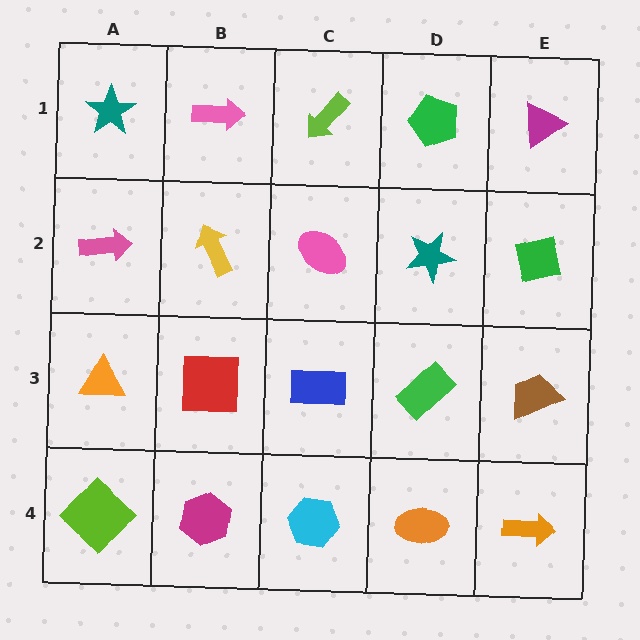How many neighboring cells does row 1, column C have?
3.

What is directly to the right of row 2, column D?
A green square.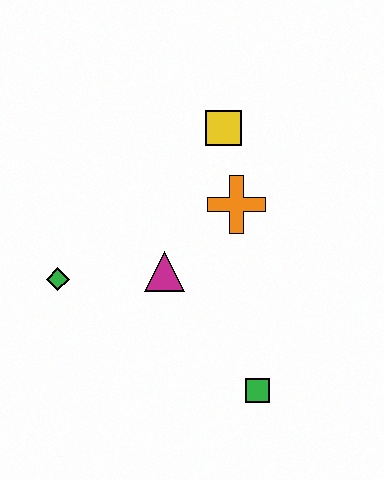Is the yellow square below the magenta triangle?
No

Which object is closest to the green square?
The magenta triangle is closest to the green square.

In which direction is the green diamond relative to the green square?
The green diamond is to the left of the green square.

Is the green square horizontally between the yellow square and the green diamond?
No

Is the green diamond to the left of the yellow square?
Yes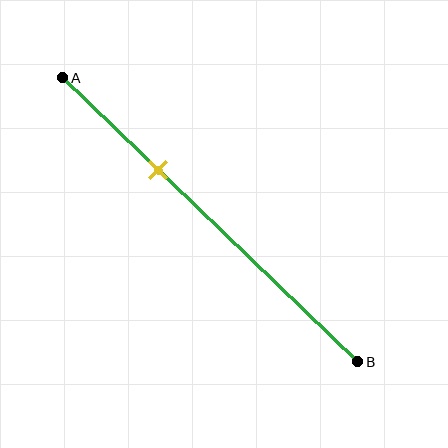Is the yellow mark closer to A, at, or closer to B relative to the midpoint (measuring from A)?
The yellow mark is closer to point A than the midpoint of segment AB.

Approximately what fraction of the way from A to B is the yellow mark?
The yellow mark is approximately 35% of the way from A to B.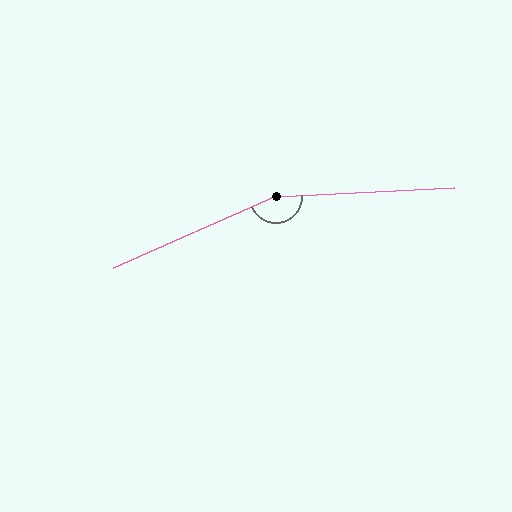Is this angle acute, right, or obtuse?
It is obtuse.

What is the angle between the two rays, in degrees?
Approximately 159 degrees.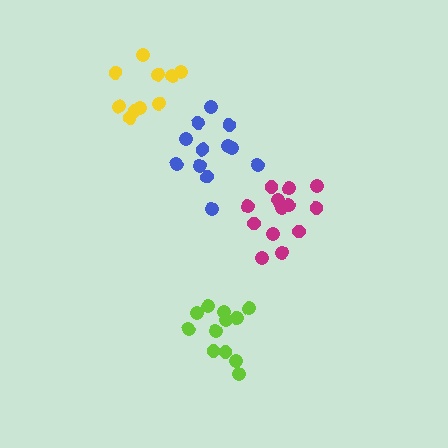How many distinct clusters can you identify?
There are 4 distinct clusters.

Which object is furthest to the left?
The yellow cluster is leftmost.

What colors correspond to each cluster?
The clusters are colored: magenta, blue, lime, yellow.